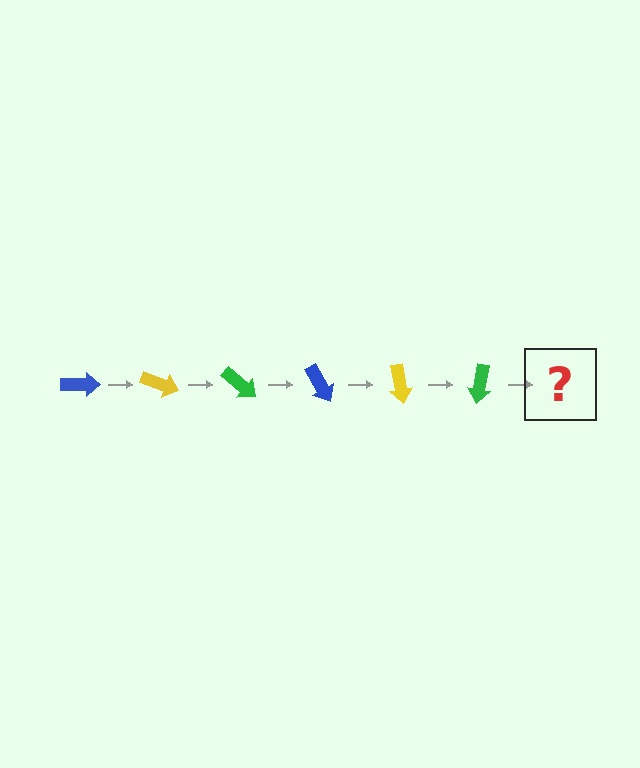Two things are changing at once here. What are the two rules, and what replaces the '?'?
The two rules are that it rotates 20 degrees each step and the color cycles through blue, yellow, and green. The '?' should be a blue arrow, rotated 120 degrees from the start.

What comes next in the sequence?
The next element should be a blue arrow, rotated 120 degrees from the start.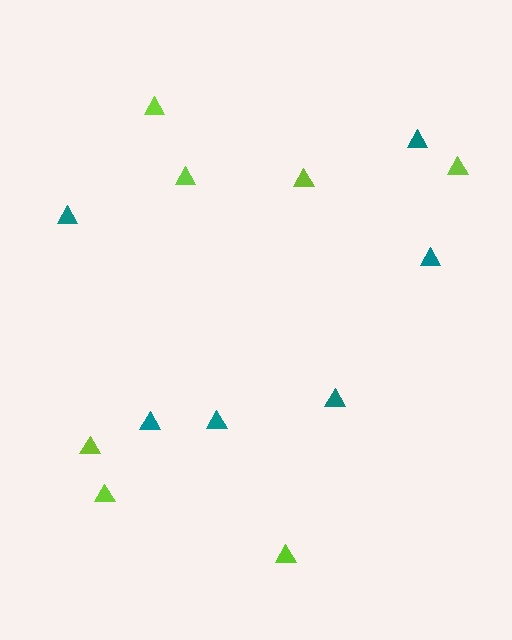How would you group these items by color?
There are 2 groups: one group of teal triangles (6) and one group of lime triangles (7).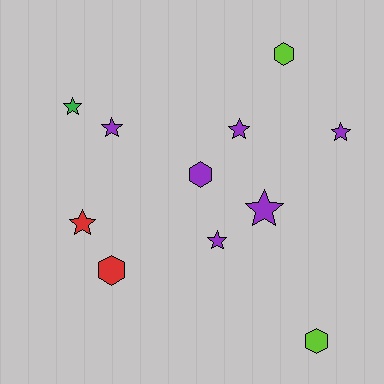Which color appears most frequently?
Purple, with 6 objects.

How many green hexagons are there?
There are no green hexagons.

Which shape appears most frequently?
Star, with 7 objects.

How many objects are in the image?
There are 11 objects.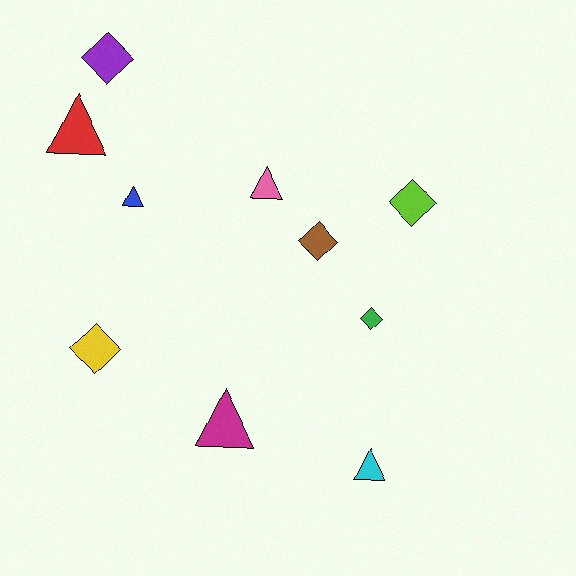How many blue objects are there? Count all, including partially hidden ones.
There is 1 blue object.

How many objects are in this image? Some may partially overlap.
There are 10 objects.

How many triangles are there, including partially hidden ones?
There are 5 triangles.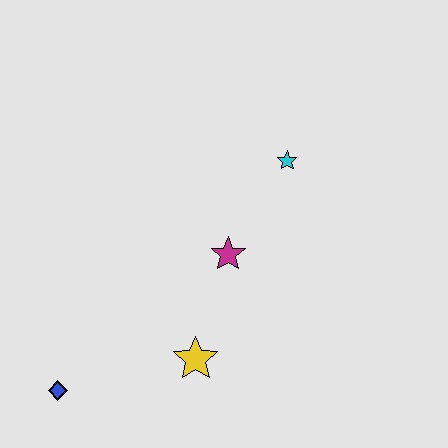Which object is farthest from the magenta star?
The blue diamond is farthest from the magenta star.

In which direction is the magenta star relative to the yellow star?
The magenta star is above the yellow star.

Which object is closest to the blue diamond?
The yellow star is closest to the blue diamond.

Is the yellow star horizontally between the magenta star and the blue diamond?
Yes